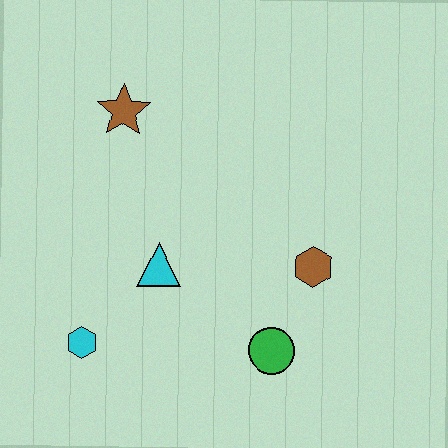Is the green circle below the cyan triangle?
Yes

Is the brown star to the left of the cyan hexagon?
No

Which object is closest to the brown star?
The cyan triangle is closest to the brown star.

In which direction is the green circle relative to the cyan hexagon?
The green circle is to the right of the cyan hexagon.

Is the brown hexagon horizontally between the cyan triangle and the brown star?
No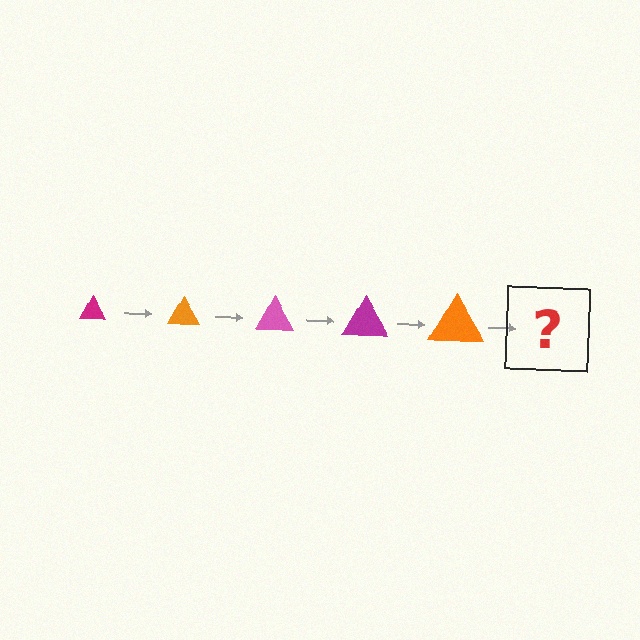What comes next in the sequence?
The next element should be a pink triangle, larger than the previous one.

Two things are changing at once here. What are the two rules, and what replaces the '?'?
The two rules are that the triangle grows larger each step and the color cycles through magenta, orange, and pink. The '?' should be a pink triangle, larger than the previous one.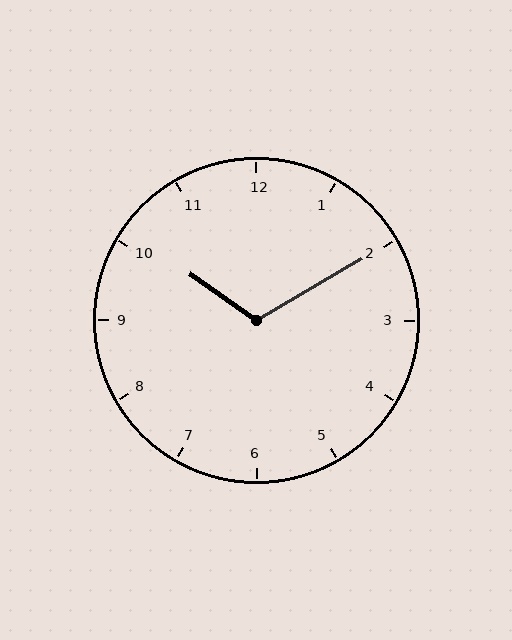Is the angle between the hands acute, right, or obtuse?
It is obtuse.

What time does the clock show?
10:10.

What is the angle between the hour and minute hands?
Approximately 115 degrees.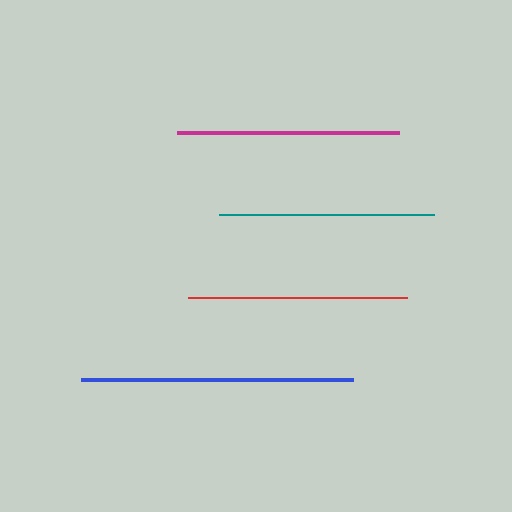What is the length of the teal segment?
The teal segment is approximately 214 pixels long.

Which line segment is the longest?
The blue line is the longest at approximately 271 pixels.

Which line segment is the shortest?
The teal line is the shortest at approximately 214 pixels.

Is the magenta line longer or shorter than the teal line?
The magenta line is longer than the teal line.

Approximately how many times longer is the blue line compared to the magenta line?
The blue line is approximately 1.2 times the length of the magenta line.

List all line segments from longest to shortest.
From longest to shortest: blue, magenta, red, teal.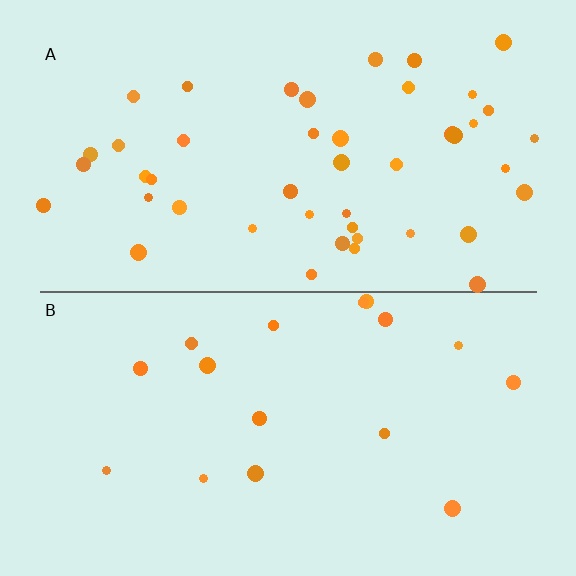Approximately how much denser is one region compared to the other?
Approximately 2.7× — region A over region B.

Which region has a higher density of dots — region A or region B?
A (the top).